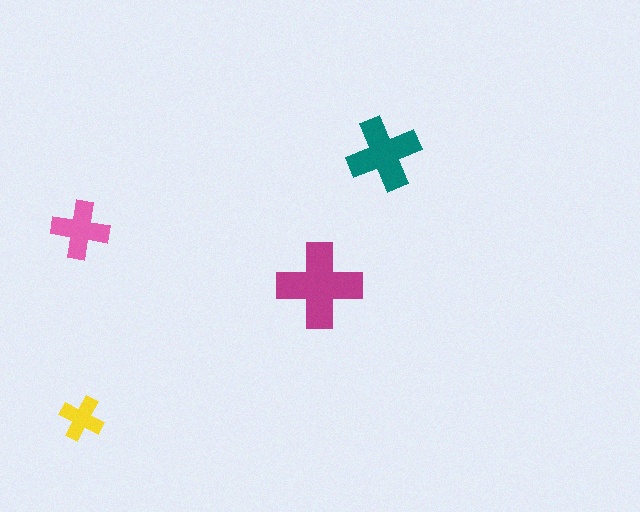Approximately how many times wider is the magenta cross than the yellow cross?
About 2 times wider.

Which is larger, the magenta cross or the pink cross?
The magenta one.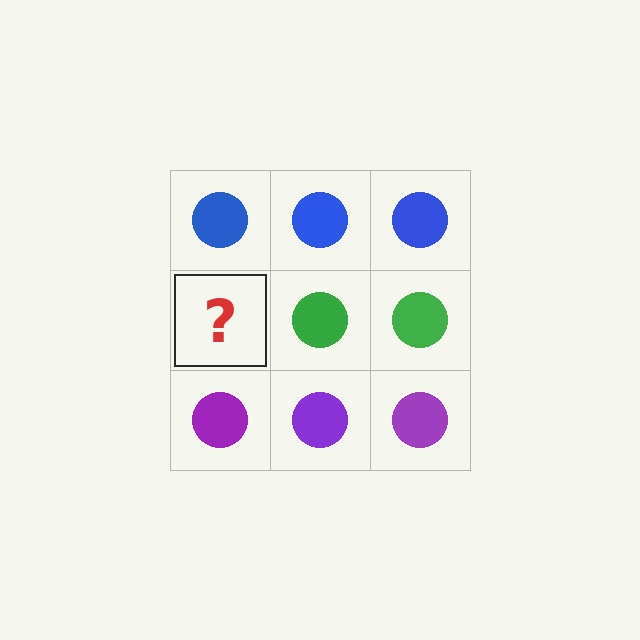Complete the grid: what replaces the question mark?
The question mark should be replaced with a green circle.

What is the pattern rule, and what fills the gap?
The rule is that each row has a consistent color. The gap should be filled with a green circle.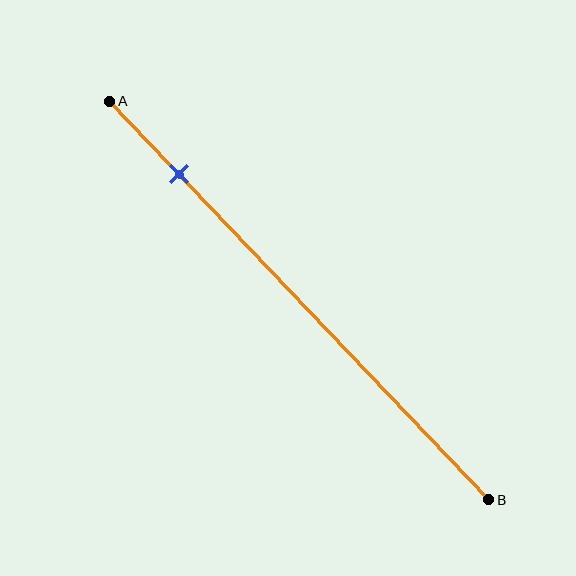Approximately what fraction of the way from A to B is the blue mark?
The blue mark is approximately 20% of the way from A to B.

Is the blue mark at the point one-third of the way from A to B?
No, the mark is at about 20% from A, not at the 33% one-third point.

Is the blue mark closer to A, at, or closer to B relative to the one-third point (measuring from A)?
The blue mark is closer to point A than the one-third point of segment AB.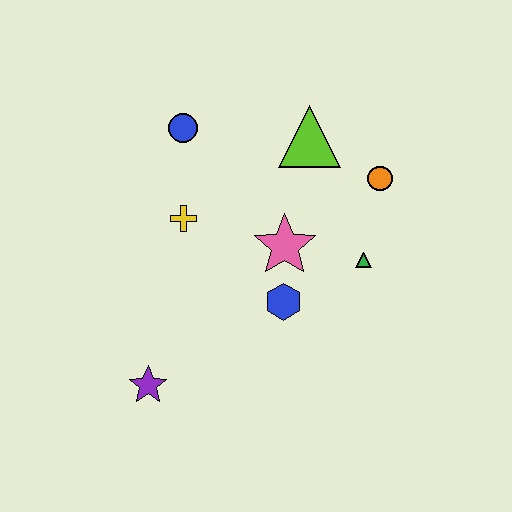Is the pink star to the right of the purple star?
Yes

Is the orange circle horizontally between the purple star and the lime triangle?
No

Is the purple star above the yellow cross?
No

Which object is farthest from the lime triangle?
The purple star is farthest from the lime triangle.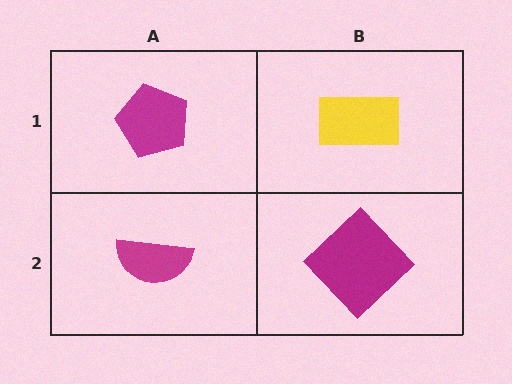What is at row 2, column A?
A magenta semicircle.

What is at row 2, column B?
A magenta diamond.